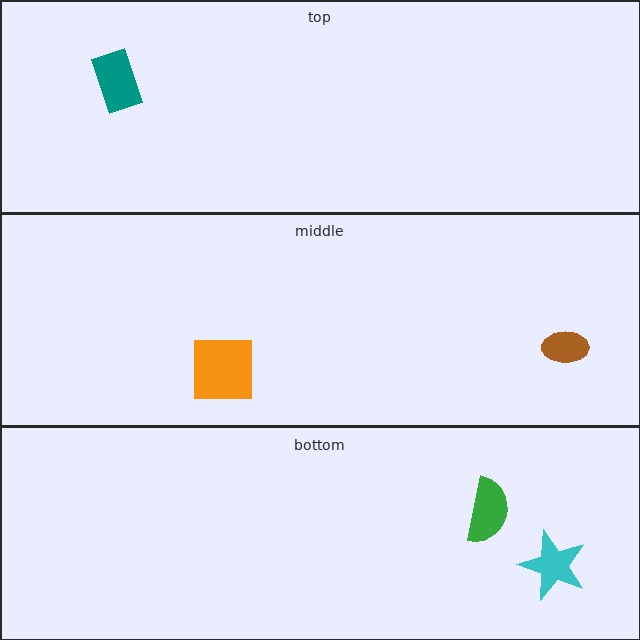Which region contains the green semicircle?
The bottom region.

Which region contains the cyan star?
The bottom region.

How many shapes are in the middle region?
2.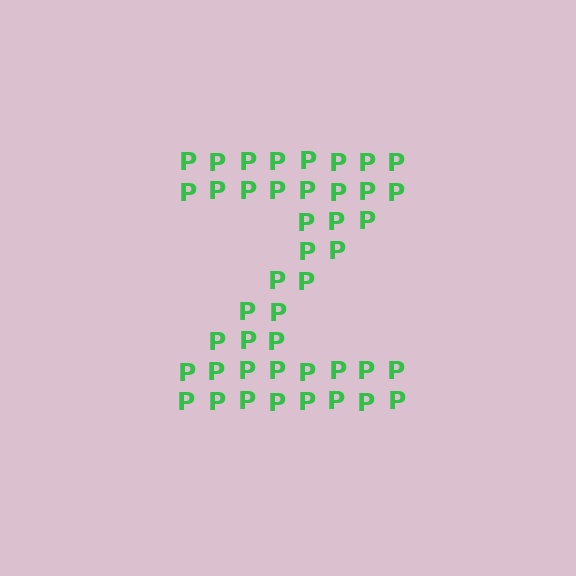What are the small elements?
The small elements are letter P's.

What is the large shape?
The large shape is the letter Z.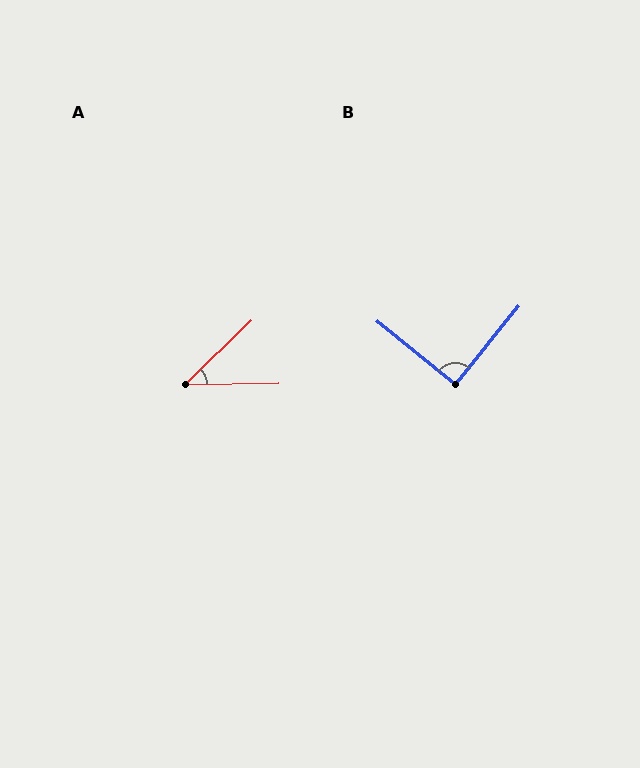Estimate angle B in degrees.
Approximately 90 degrees.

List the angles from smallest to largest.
A (44°), B (90°).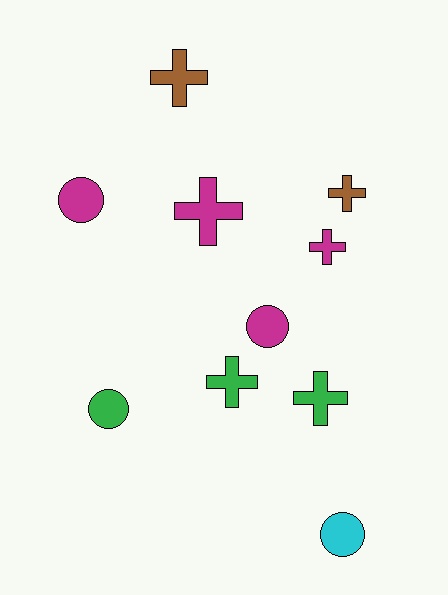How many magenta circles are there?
There are 2 magenta circles.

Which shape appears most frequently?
Cross, with 6 objects.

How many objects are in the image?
There are 10 objects.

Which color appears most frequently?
Magenta, with 4 objects.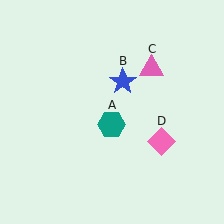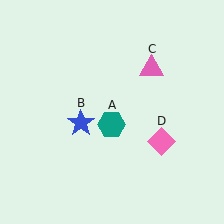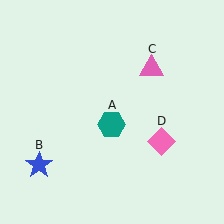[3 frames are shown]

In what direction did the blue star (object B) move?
The blue star (object B) moved down and to the left.